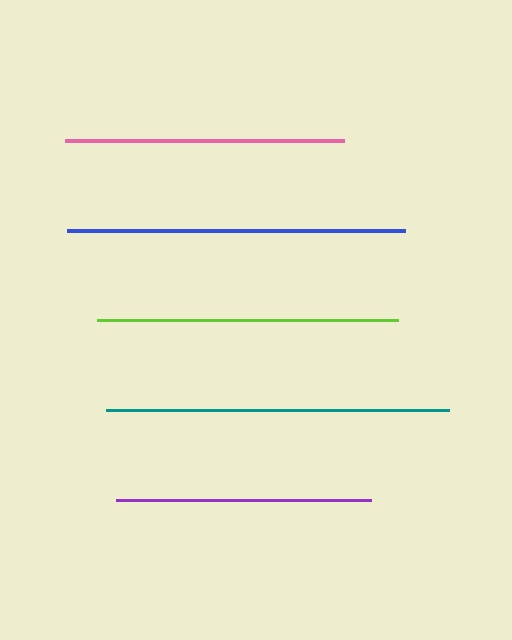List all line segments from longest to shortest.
From longest to shortest: teal, blue, lime, pink, purple.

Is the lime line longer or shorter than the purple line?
The lime line is longer than the purple line.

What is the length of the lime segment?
The lime segment is approximately 301 pixels long.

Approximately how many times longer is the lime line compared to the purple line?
The lime line is approximately 1.2 times the length of the purple line.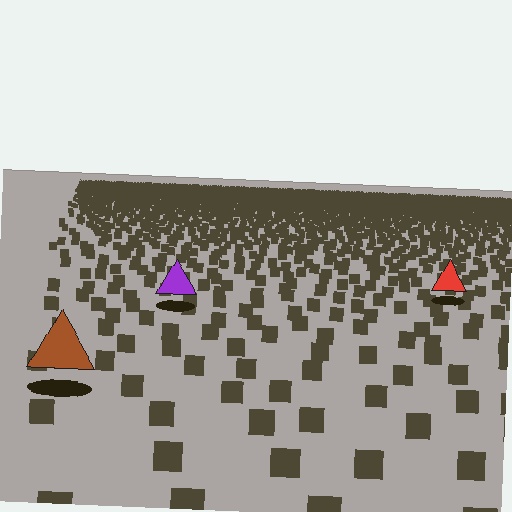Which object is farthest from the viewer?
The red triangle is farthest from the viewer. It appears smaller and the ground texture around it is denser.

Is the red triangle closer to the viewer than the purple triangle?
No. The purple triangle is closer — you can tell from the texture gradient: the ground texture is coarser near it.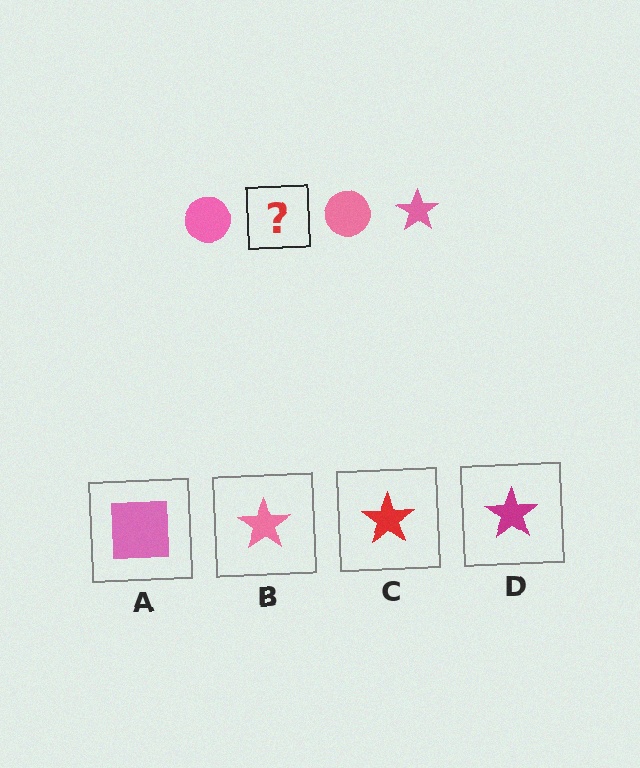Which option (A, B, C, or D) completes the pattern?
B.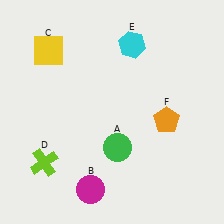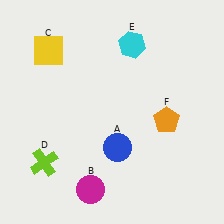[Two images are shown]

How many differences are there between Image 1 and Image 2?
There is 1 difference between the two images.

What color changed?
The circle (A) changed from green in Image 1 to blue in Image 2.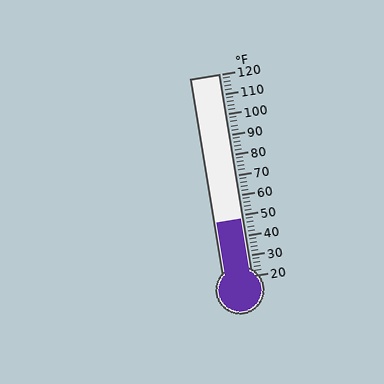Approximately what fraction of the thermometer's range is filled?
The thermometer is filled to approximately 30% of its range.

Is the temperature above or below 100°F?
The temperature is below 100°F.